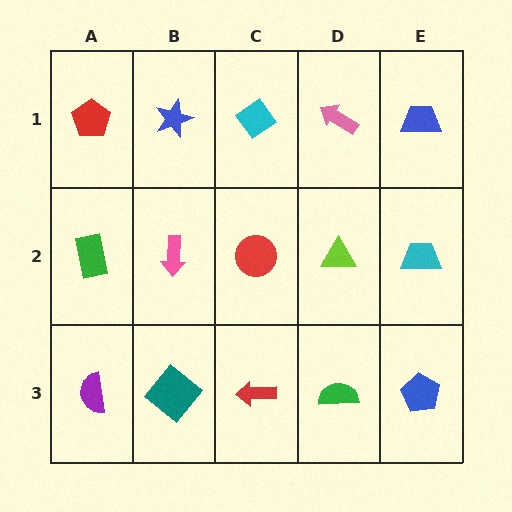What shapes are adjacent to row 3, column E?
A cyan trapezoid (row 2, column E), a green semicircle (row 3, column D).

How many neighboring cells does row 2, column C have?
4.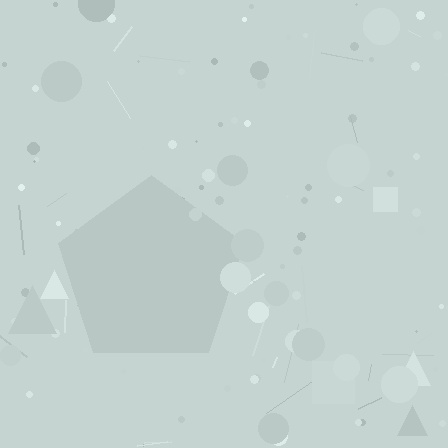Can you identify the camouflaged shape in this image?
The camouflaged shape is a pentagon.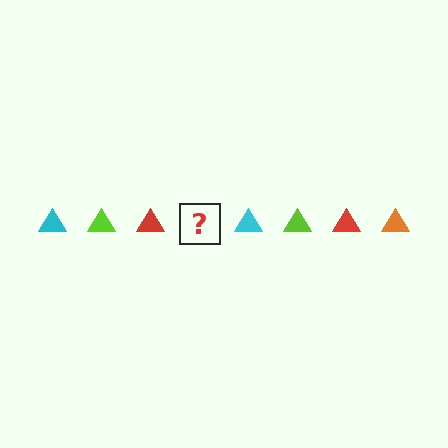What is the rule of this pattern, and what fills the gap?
The rule is that the pattern cycles through cyan, lime, red, orange triangles. The gap should be filled with an orange triangle.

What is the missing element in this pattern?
The missing element is an orange triangle.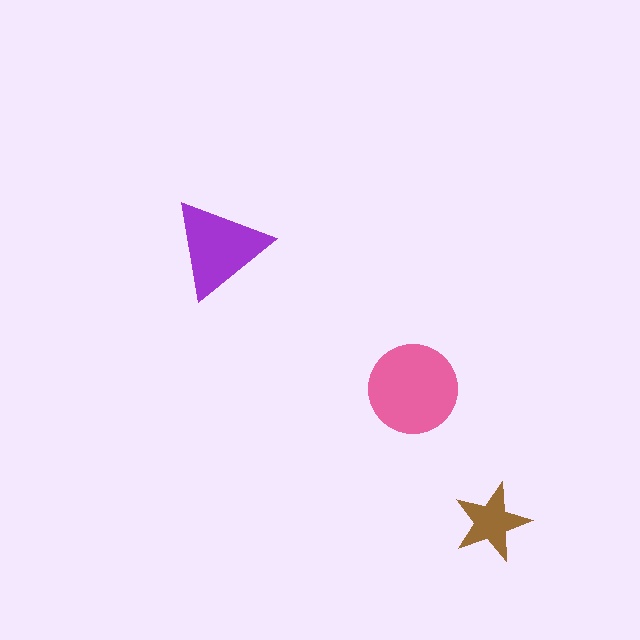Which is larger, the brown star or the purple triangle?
The purple triangle.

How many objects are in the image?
There are 3 objects in the image.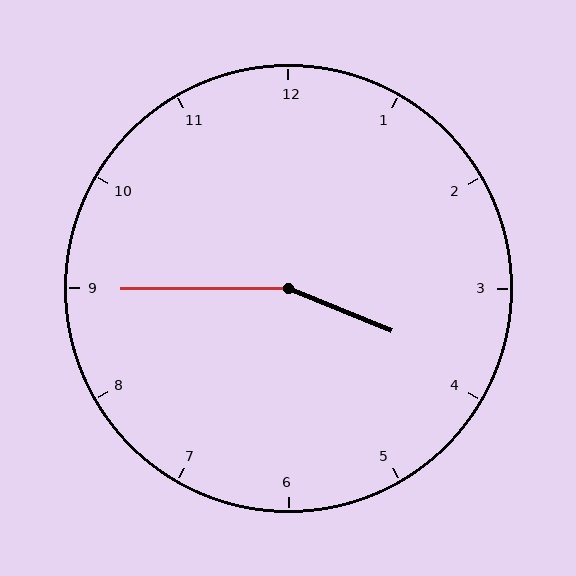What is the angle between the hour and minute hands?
Approximately 158 degrees.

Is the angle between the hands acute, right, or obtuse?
It is obtuse.